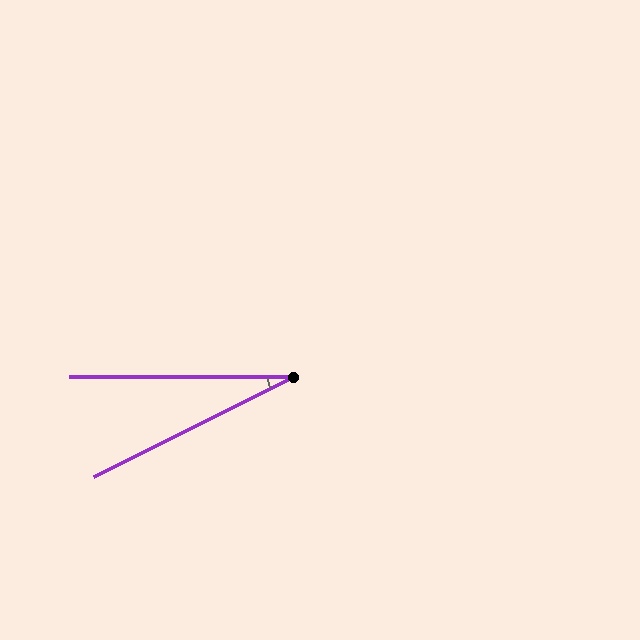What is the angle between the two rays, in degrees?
Approximately 27 degrees.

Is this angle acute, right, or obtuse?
It is acute.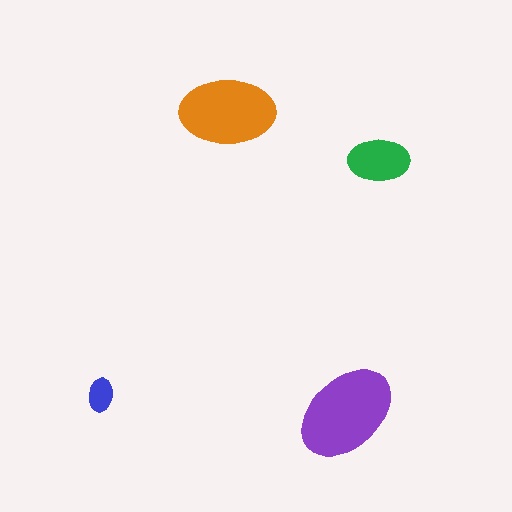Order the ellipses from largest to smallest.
the purple one, the orange one, the green one, the blue one.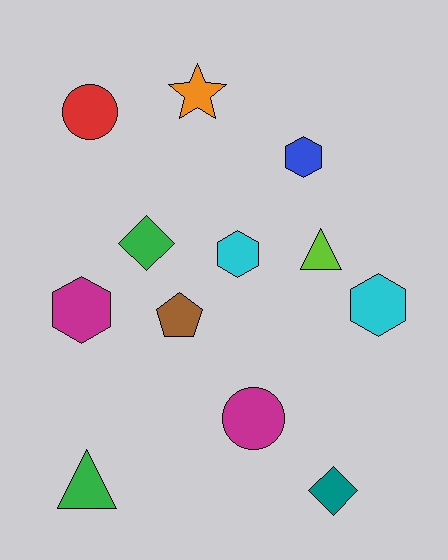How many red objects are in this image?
There is 1 red object.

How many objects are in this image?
There are 12 objects.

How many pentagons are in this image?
There is 1 pentagon.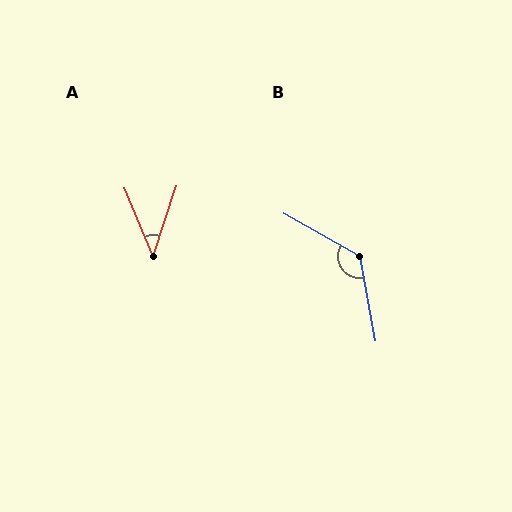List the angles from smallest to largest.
A (41°), B (130°).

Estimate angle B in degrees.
Approximately 130 degrees.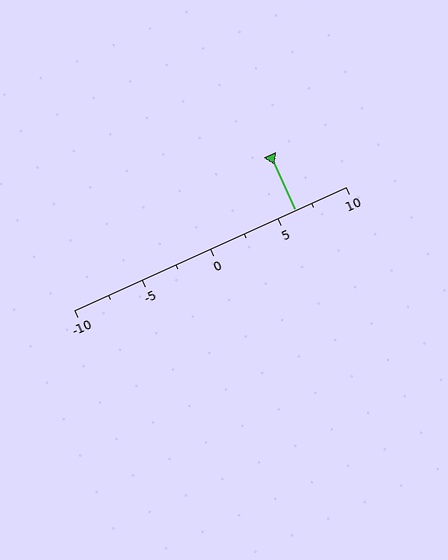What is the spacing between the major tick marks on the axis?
The major ticks are spaced 5 apart.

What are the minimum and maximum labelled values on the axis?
The axis runs from -10 to 10.